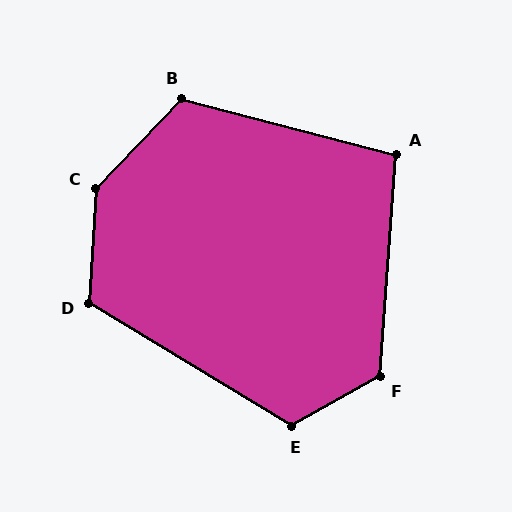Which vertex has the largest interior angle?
C, at approximately 140 degrees.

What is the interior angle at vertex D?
Approximately 118 degrees (obtuse).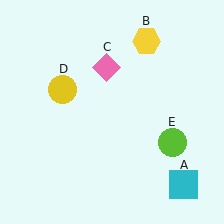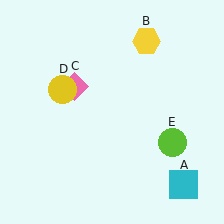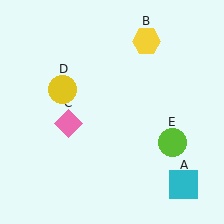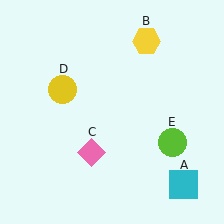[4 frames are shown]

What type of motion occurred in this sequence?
The pink diamond (object C) rotated counterclockwise around the center of the scene.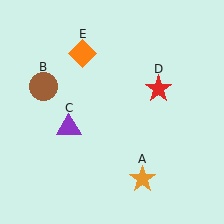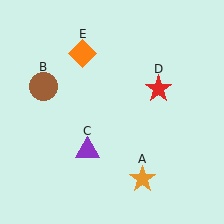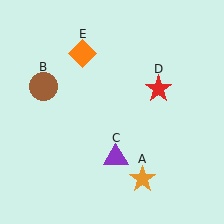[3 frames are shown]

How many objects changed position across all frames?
1 object changed position: purple triangle (object C).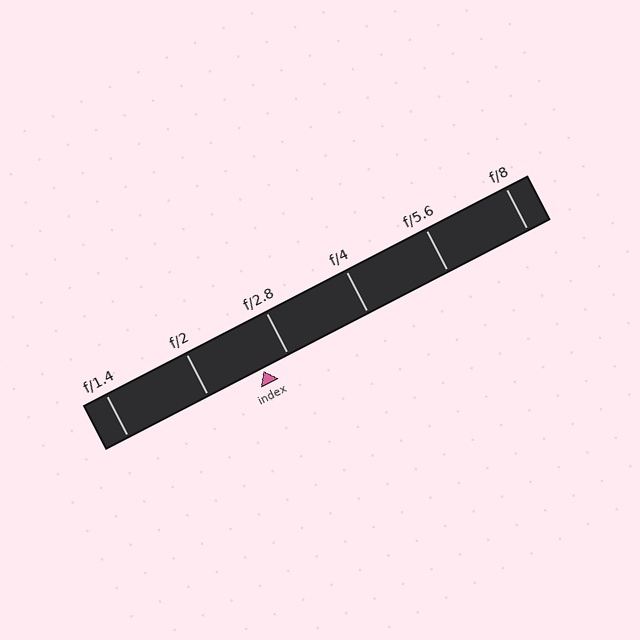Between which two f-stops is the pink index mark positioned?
The index mark is between f/2 and f/2.8.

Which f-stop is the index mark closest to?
The index mark is closest to f/2.8.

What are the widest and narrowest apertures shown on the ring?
The widest aperture shown is f/1.4 and the narrowest is f/8.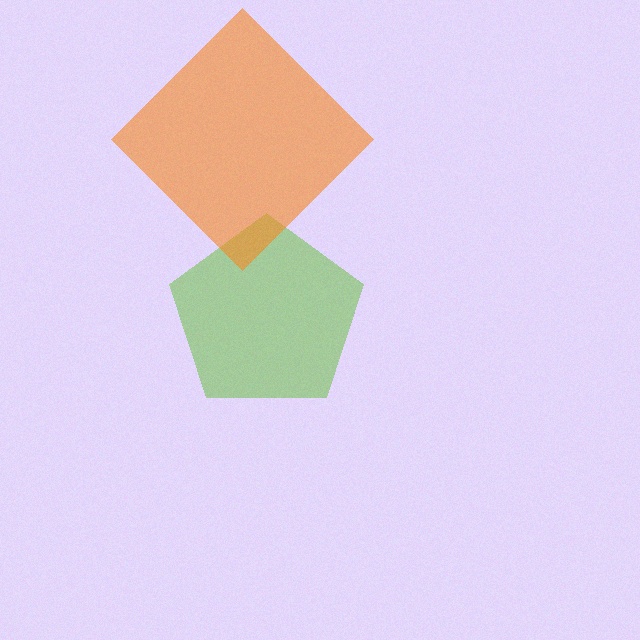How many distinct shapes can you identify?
There are 2 distinct shapes: a lime pentagon, an orange diamond.